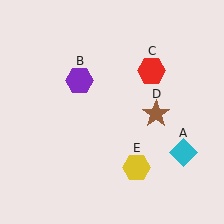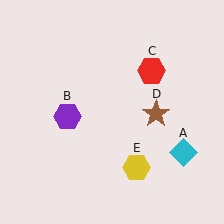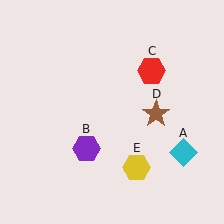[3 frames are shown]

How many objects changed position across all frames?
1 object changed position: purple hexagon (object B).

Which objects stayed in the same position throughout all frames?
Cyan diamond (object A) and red hexagon (object C) and brown star (object D) and yellow hexagon (object E) remained stationary.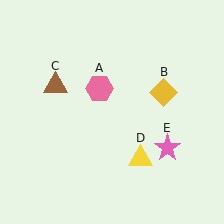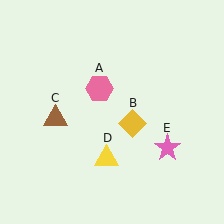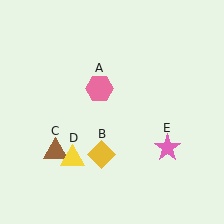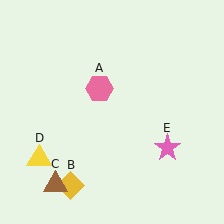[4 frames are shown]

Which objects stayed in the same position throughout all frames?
Pink hexagon (object A) and pink star (object E) remained stationary.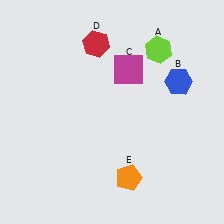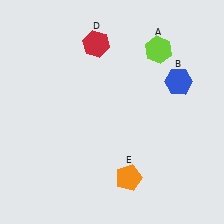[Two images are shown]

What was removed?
The magenta square (C) was removed in Image 2.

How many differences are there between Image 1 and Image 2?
There is 1 difference between the two images.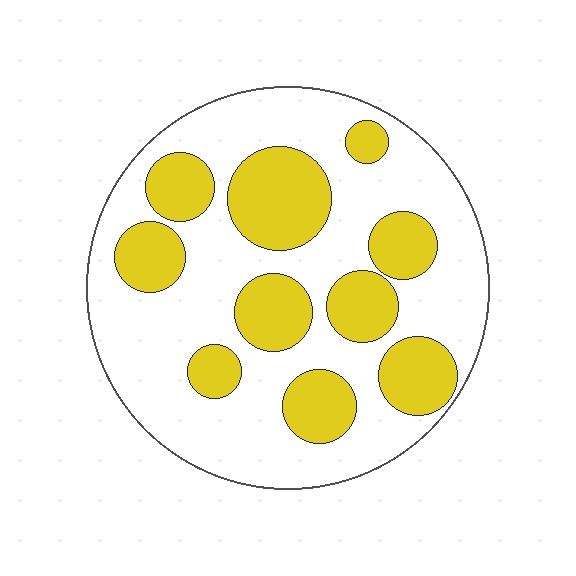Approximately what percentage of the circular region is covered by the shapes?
Approximately 35%.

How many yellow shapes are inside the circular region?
10.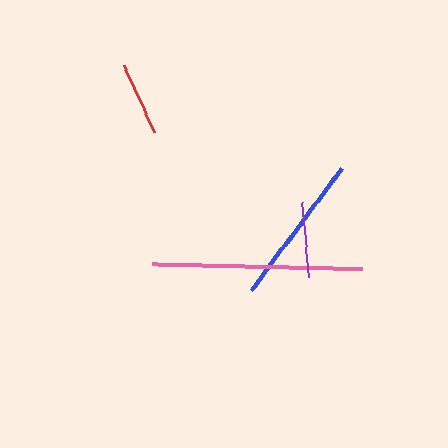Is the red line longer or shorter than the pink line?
The pink line is longer than the red line.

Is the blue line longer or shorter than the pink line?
The pink line is longer than the blue line.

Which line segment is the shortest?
The red line is the shortest at approximately 75 pixels.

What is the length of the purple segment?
The purple segment is approximately 76 pixels long.